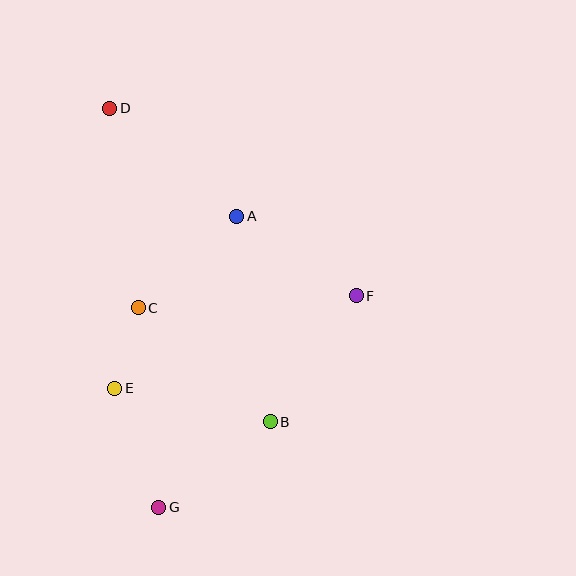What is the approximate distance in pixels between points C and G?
The distance between C and G is approximately 200 pixels.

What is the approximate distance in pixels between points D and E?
The distance between D and E is approximately 280 pixels.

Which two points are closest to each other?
Points C and E are closest to each other.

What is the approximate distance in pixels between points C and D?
The distance between C and D is approximately 202 pixels.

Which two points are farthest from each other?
Points D and G are farthest from each other.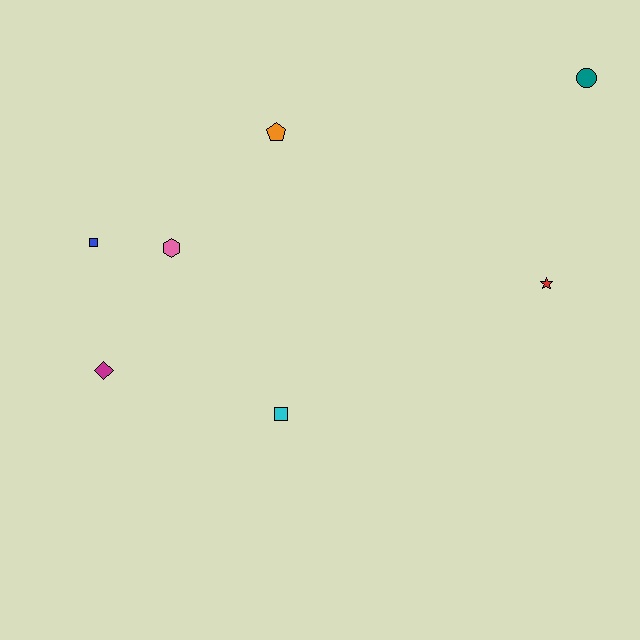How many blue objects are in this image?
There is 1 blue object.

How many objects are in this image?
There are 7 objects.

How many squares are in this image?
There are 2 squares.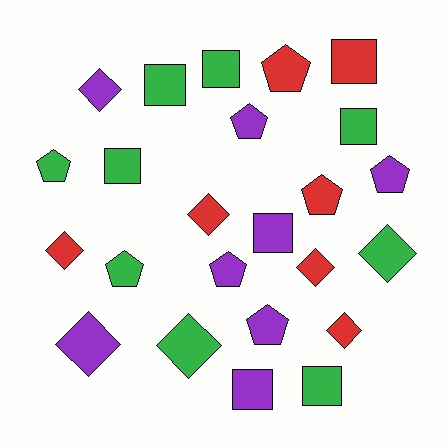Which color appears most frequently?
Green, with 9 objects.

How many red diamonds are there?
There are 4 red diamonds.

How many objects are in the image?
There are 24 objects.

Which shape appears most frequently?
Pentagon, with 8 objects.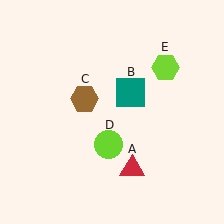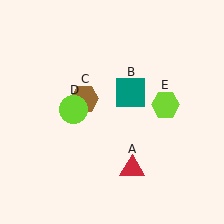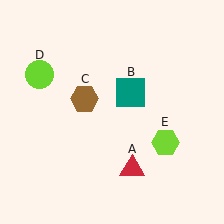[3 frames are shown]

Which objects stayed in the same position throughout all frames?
Red triangle (object A) and teal square (object B) and brown hexagon (object C) remained stationary.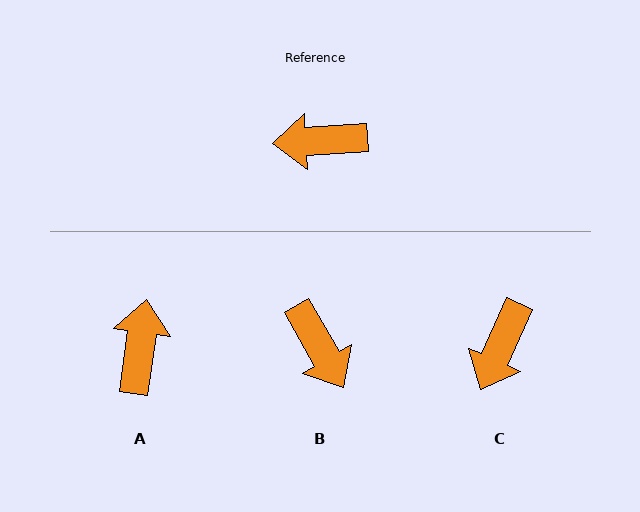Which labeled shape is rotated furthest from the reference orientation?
B, about 116 degrees away.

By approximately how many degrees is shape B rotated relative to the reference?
Approximately 116 degrees counter-clockwise.